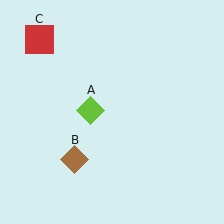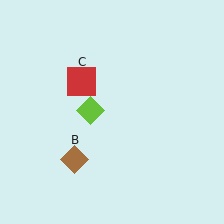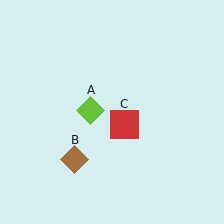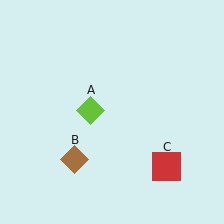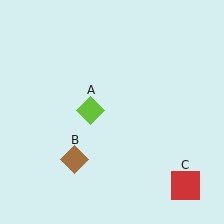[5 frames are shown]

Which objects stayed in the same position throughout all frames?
Lime diamond (object A) and brown diamond (object B) remained stationary.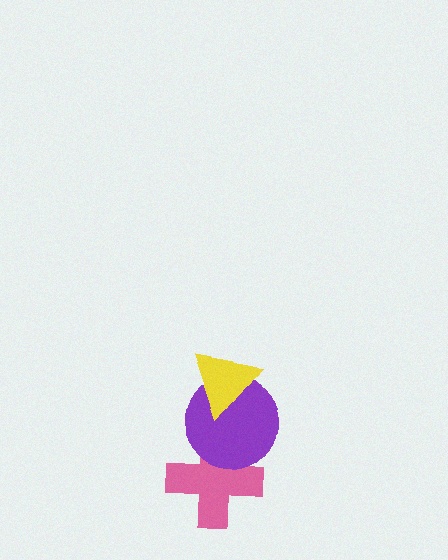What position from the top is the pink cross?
The pink cross is 3rd from the top.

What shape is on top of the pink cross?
The purple circle is on top of the pink cross.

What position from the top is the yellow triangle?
The yellow triangle is 1st from the top.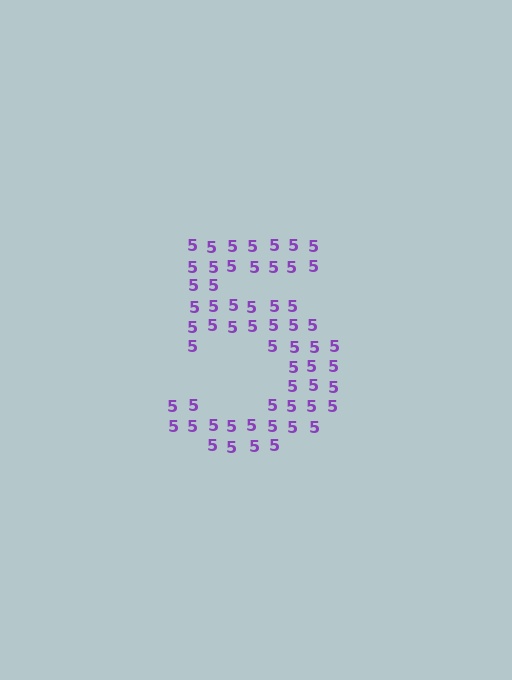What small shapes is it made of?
It is made of small digit 5's.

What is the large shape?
The large shape is the digit 5.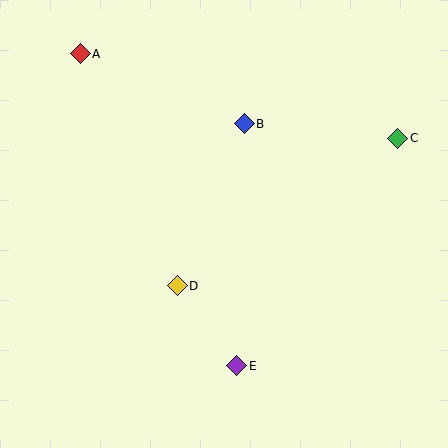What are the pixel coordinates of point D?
Point D is at (177, 286).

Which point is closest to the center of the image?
Point D at (177, 286) is closest to the center.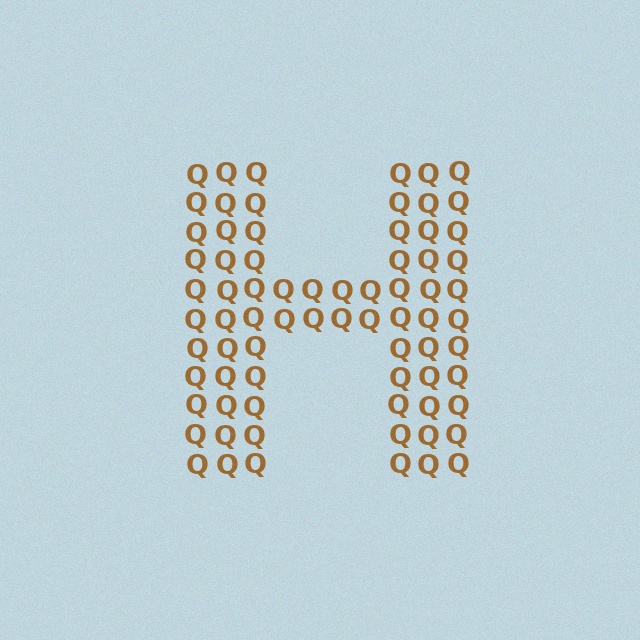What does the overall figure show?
The overall figure shows the letter H.